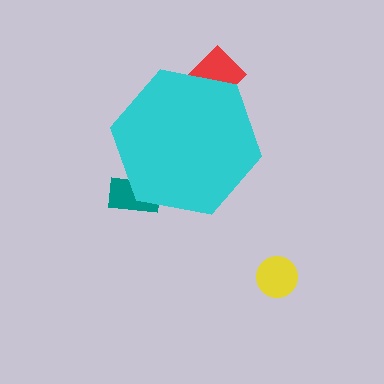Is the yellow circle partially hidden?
No, the yellow circle is fully visible.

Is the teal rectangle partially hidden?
Yes, the teal rectangle is partially hidden behind the cyan hexagon.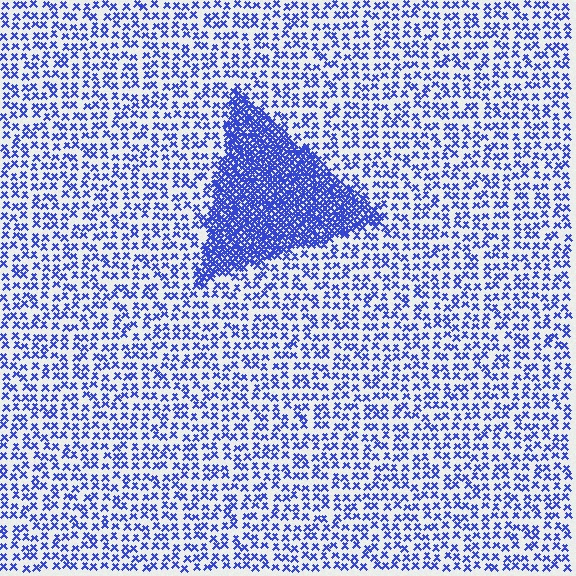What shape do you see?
I see a triangle.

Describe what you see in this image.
The image contains small blue elements arranged at two different densities. A triangle-shaped region is visible where the elements are more densely packed than the surrounding area.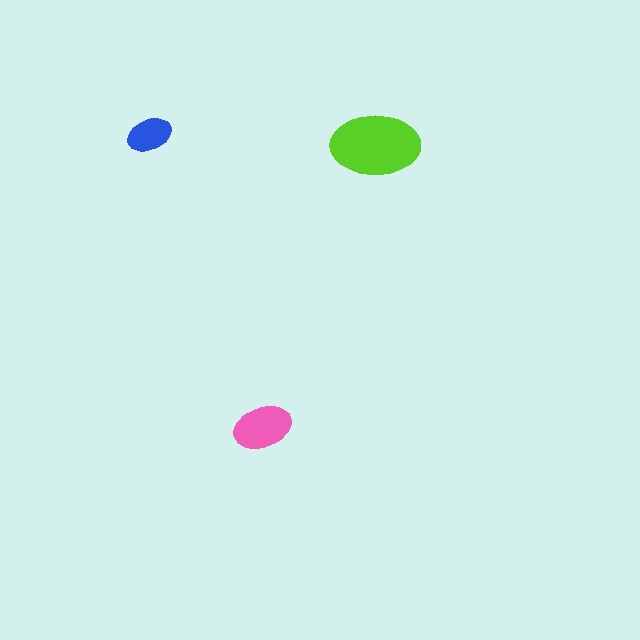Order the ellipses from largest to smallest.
the lime one, the pink one, the blue one.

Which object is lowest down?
The pink ellipse is bottommost.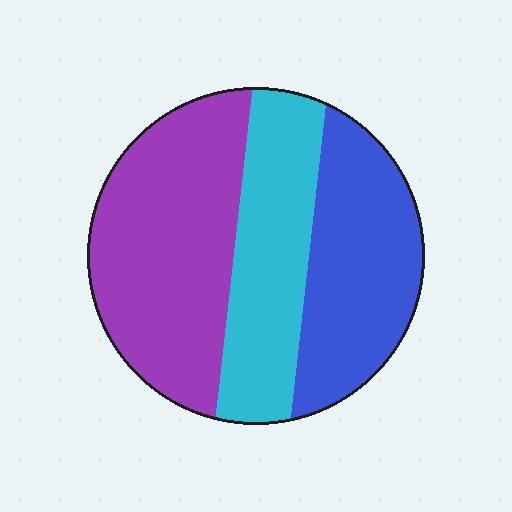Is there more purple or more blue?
Purple.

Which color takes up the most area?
Purple, at roughly 40%.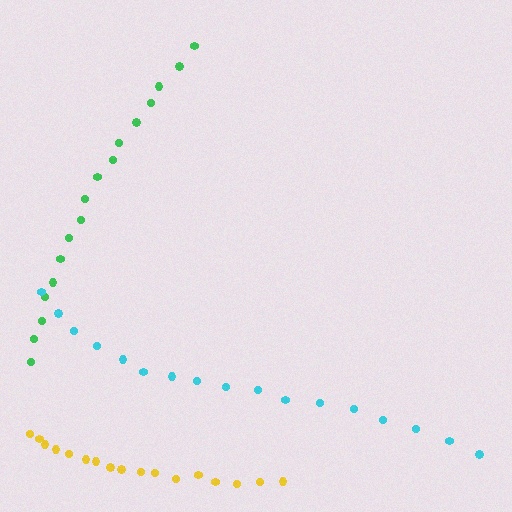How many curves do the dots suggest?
There are 3 distinct paths.